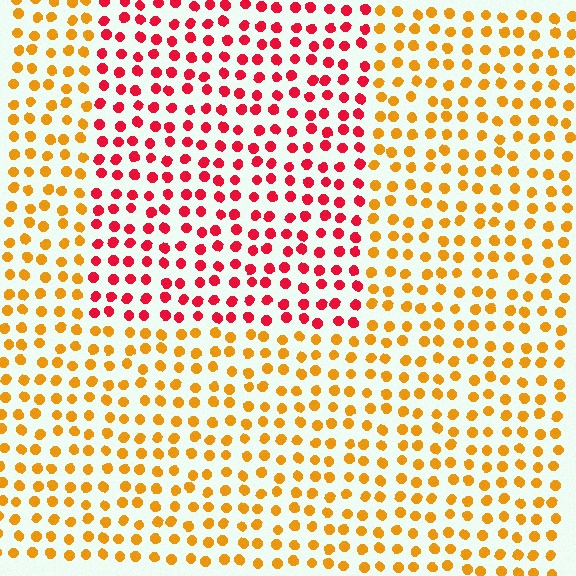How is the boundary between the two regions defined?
The boundary is defined purely by a slight shift in hue (about 48 degrees). Spacing, size, and orientation are identical on both sides.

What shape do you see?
I see a rectangle.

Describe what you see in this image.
The image is filled with small orange elements in a uniform arrangement. A rectangle-shaped region is visible where the elements are tinted to a slightly different hue, forming a subtle color boundary.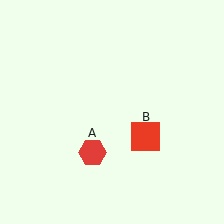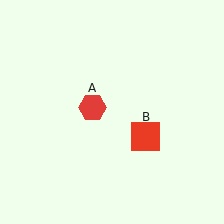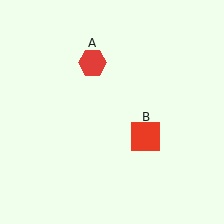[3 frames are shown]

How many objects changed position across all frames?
1 object changed position: red hexagon (object A).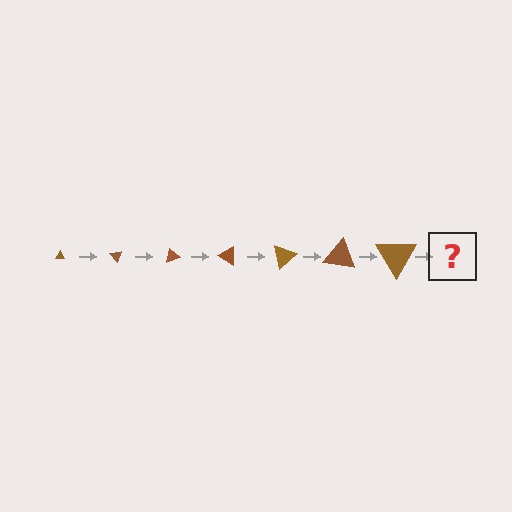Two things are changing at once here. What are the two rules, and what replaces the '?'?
The two rules are that the triangle grows larger each step and it rotates 50 degrees each step. The '?' should be a triangle, larger than the previous one and rotated 350 degrees from the start.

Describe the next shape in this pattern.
It should be a triangle, larger than the previous one and rotated 350 degrees from the start.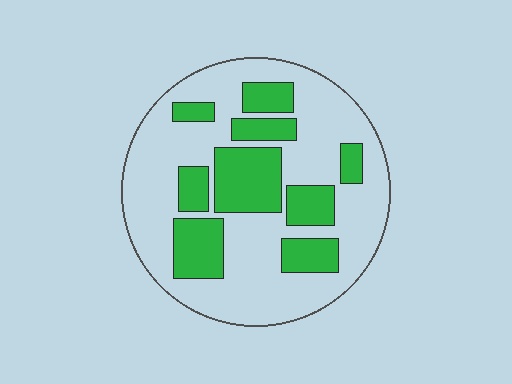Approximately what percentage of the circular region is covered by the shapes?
Approximately 30%.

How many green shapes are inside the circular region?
9.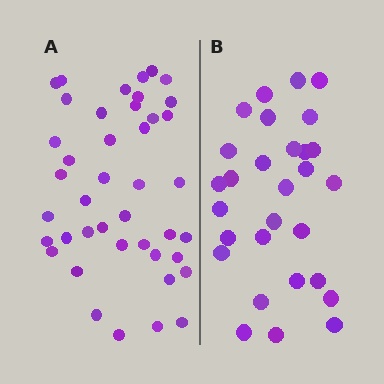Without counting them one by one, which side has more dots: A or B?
Region A (the left region) has more dots.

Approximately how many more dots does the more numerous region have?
Region A has approximately 15 more dots than region B.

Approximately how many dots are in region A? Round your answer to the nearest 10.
About 40 dots. (The exact count is 42, which rounds to 40.)